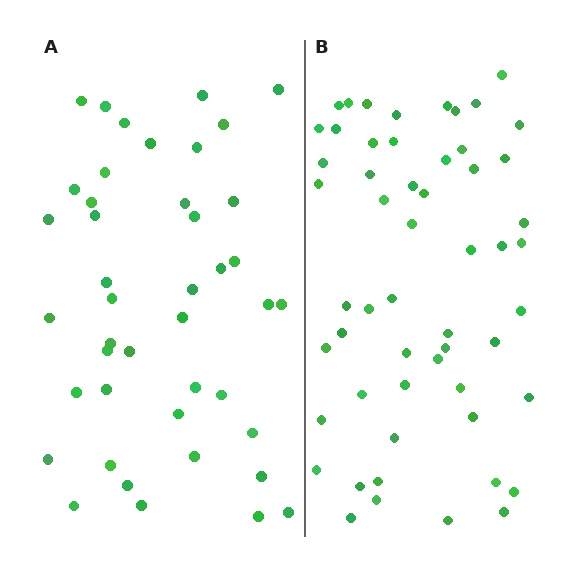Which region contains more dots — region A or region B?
Region B (the right region) has more dots.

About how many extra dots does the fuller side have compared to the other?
Region B has roughly 12 or so more dots than region A.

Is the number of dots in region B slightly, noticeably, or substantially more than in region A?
Region B has noticeably more, but not dramatically so. The ratio is roughly 1.3 to 1.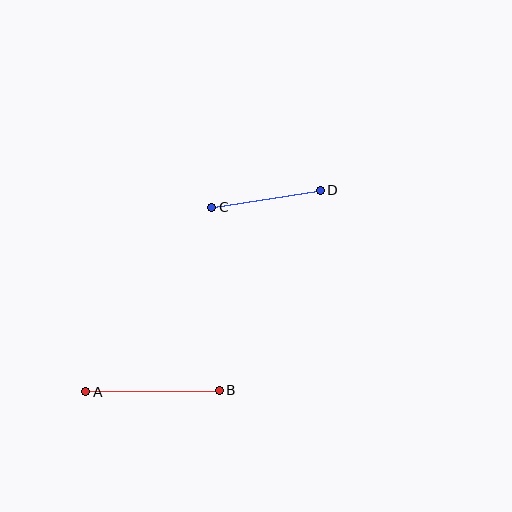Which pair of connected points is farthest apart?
Points A and B are farthest apart.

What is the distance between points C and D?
The distance is approximately 110 pixels.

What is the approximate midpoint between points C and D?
The midpoint is at approximately (266, 199) pixels.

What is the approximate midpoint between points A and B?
The midpoint is at approximately (152, 391) pixels.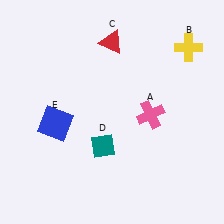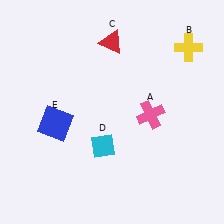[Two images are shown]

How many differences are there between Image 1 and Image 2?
There is 1 difference between the two images.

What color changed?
The diamond (D) changed from teal in Image 1 to cyan in Image 2.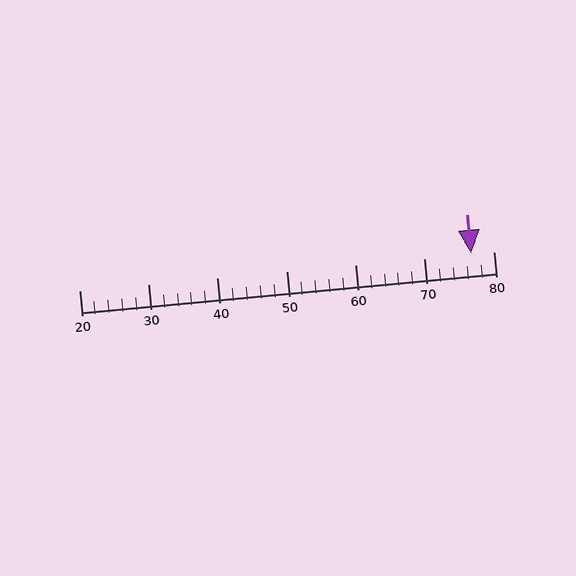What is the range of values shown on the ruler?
The ruler shows values from 20 to 80.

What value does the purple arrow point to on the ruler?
The purple arrow points to approximately 77.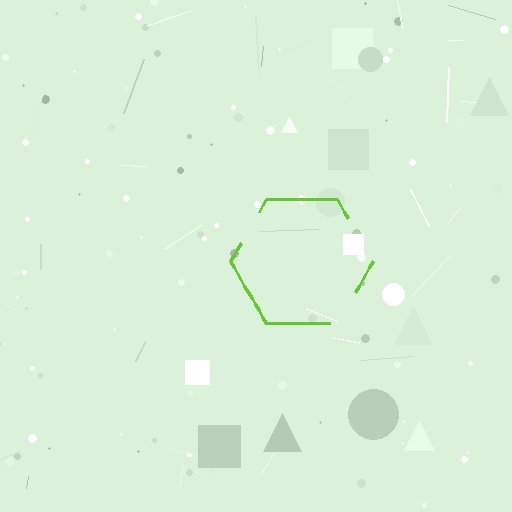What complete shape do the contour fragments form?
The contour fragments form a hexagon.